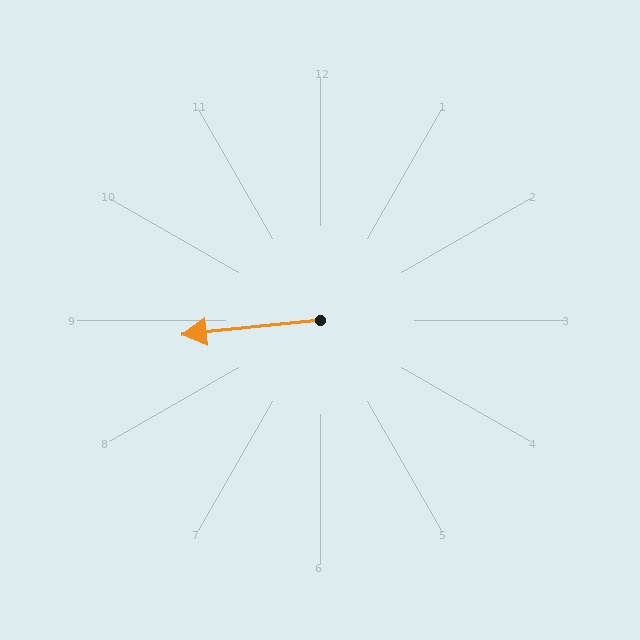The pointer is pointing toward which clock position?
Roughly 9 o'clock.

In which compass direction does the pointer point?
West.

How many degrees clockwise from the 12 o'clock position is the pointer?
Approximately 264 degrees.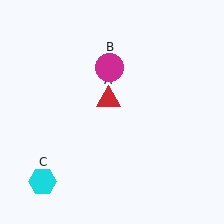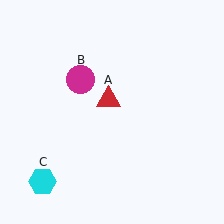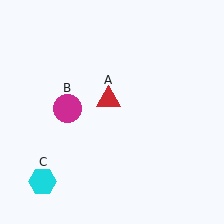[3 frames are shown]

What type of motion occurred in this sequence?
The magenta circle (object B) rotated counterclockwise around the center of the scene.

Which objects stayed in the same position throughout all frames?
Red triangle (object A) and cyan hexagon (object C) remained stationary.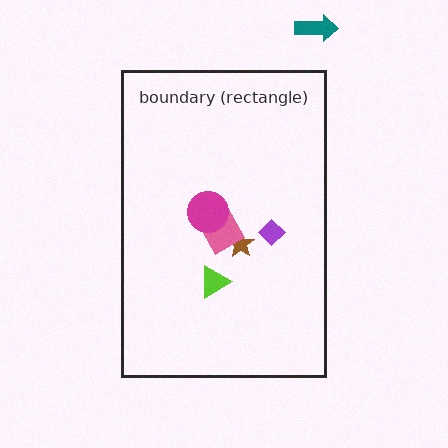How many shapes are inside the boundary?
5 inside, 1 outside.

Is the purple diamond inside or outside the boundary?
Inside.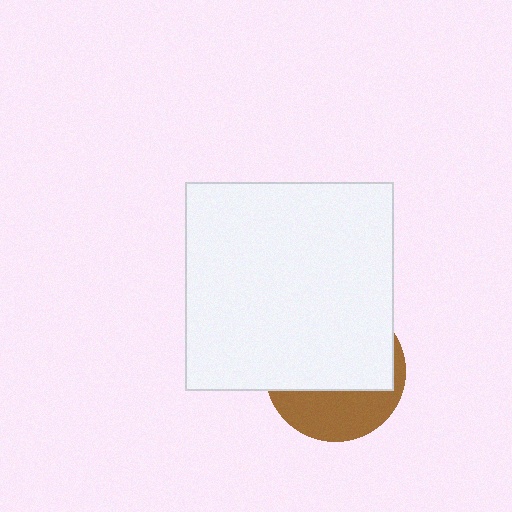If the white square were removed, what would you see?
You would see the complete brown circle.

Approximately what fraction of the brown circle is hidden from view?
Roughly 64% of the brown circle is hidden behind the white square.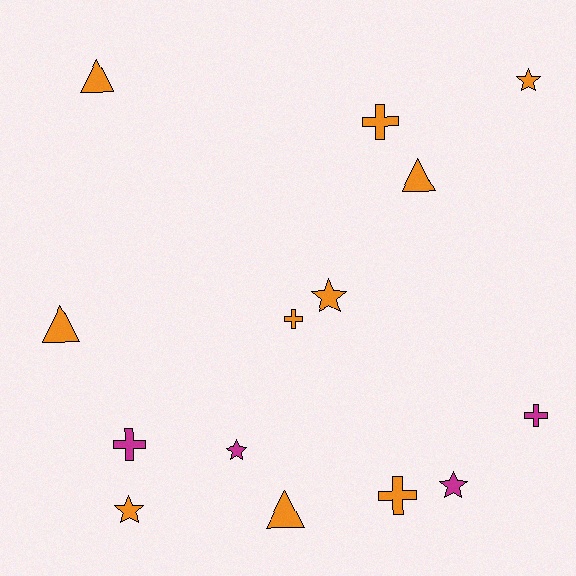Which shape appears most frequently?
Cross, with 5 objects.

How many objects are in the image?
There are 14 objects.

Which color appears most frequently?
Orange, with 10 objects.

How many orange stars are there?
There are 3 orange stars.